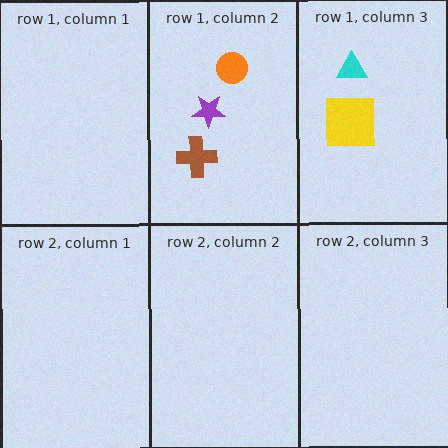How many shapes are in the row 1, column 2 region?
3.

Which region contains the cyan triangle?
The row 1, column 3 region.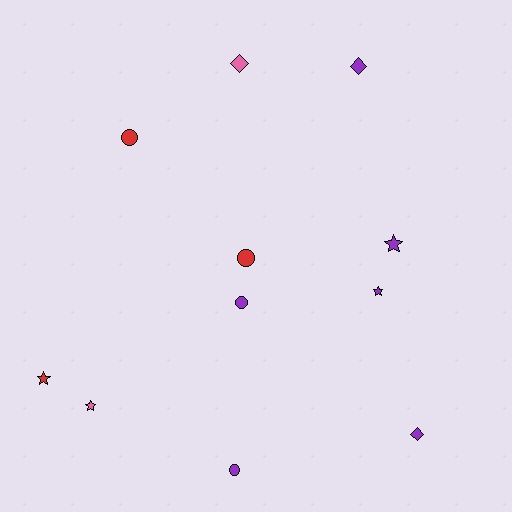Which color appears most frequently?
Purple, with 6 objects.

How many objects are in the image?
There are 11 objects.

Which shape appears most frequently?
Star, with 4 objects.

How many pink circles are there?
There are no pink circles.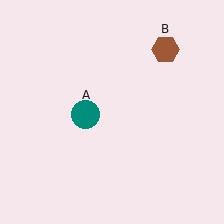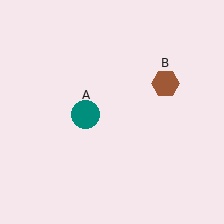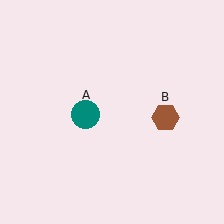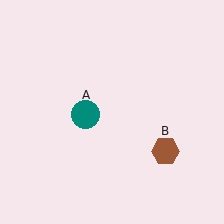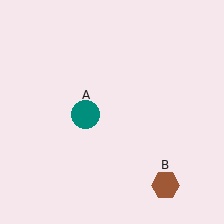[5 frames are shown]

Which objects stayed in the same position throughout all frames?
Teal circle (object A) remained stationary.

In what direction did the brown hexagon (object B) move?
The brown hexagon (object B) moved down.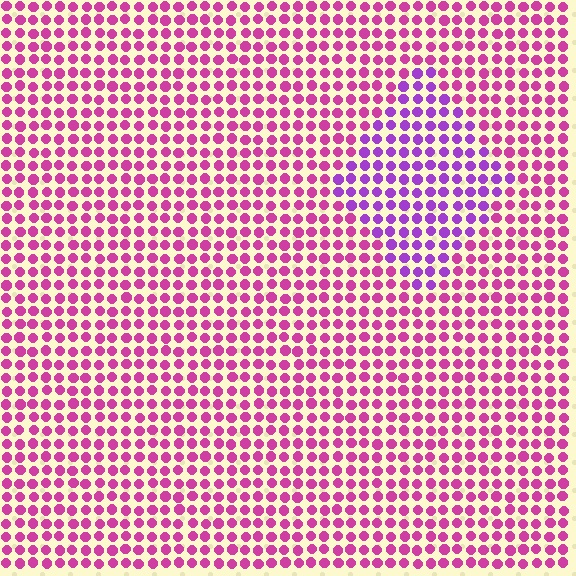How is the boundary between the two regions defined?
The boundary is defined purely by a slight shift in hue (about 37 degrees). Spacing, size, and orientation are identical on both sides.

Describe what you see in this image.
The image is filled with small magenta elements in a uniform arrangement. A diamond-shaped region is visible where the elements are tinted to a slightly different hue, forming a subtle color boundary.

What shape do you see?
I see a diamond.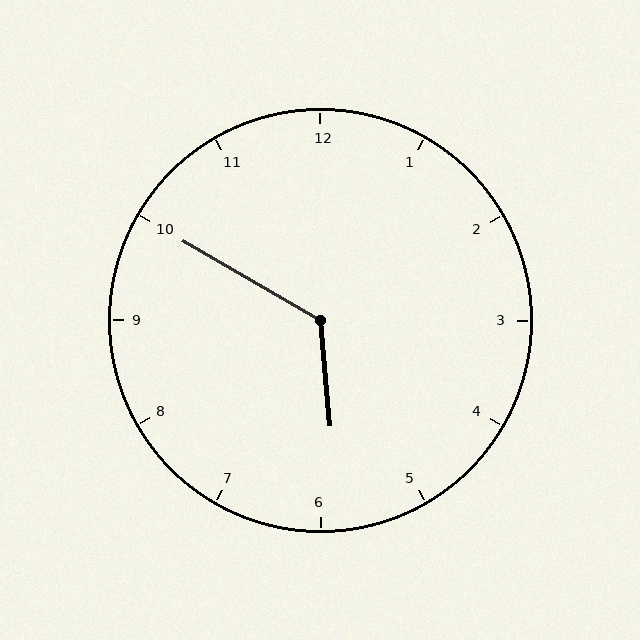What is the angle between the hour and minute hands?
Approximately 125 degrees.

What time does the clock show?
5:50.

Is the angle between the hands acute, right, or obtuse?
It is obtuse.